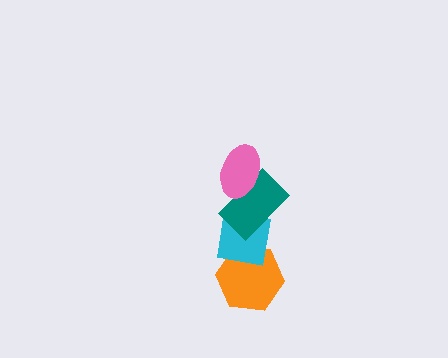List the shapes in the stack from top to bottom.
From top to bottom: the pink ellipse, the teal rectangle, the cyan square, the orange hexagon.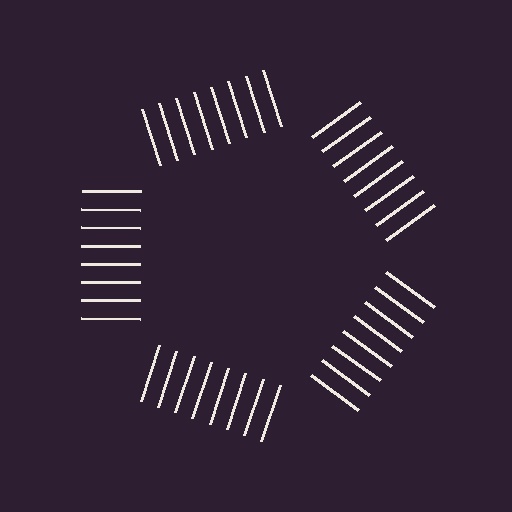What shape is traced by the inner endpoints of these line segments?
An illusory pentagon — the line segments terminate on its edges but no continuous stroke is drawn.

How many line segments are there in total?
40 — 8 along each of the 5 edges.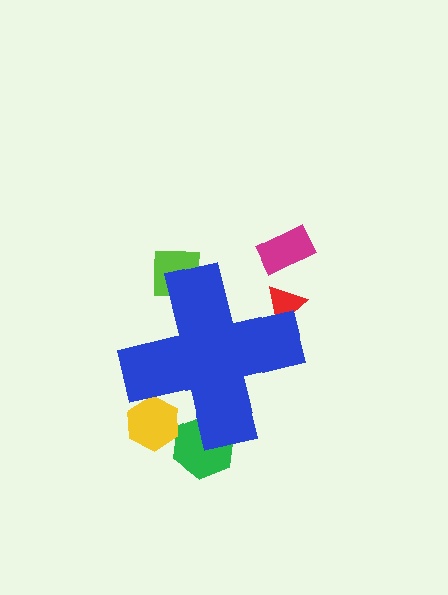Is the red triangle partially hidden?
Yes, the red triangle is partially hidden behind the blue cross.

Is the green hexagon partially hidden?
Yes, the green hexagon is partially hidden behind the blue cross.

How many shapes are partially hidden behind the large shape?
4 shapes are partially hidden.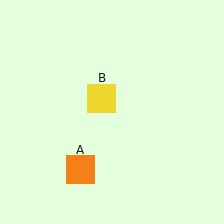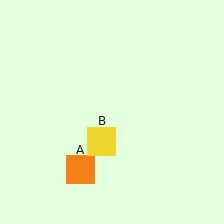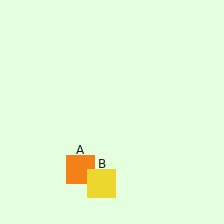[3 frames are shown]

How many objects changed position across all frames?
1 object changed position: yellow square (object B).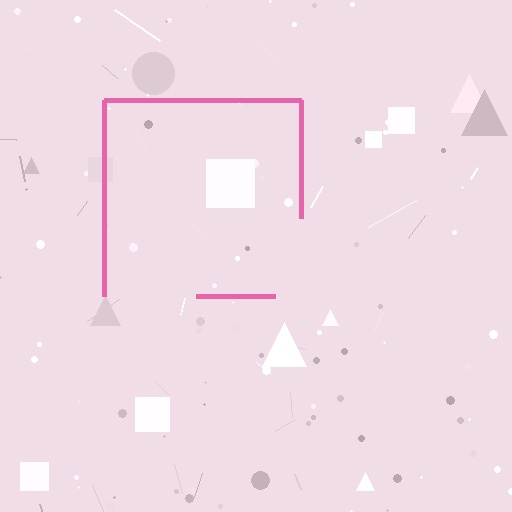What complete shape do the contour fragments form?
The contour fragments form a square.